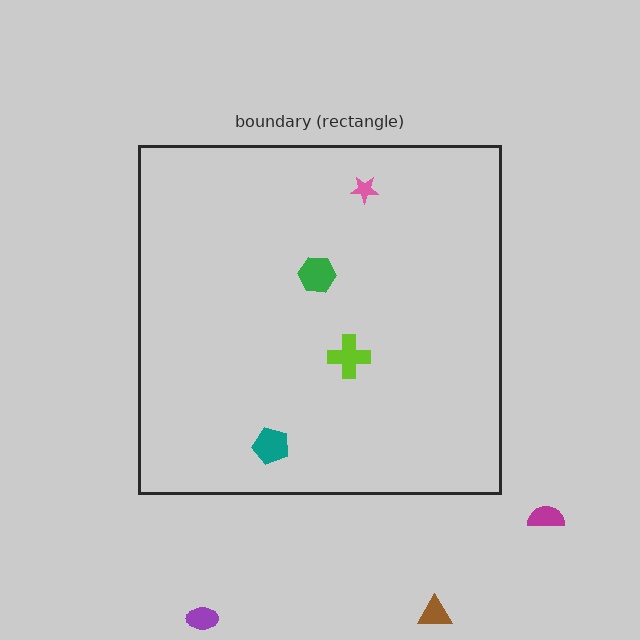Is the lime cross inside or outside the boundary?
Inside.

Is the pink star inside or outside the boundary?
Inside.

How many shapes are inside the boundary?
4 inside, 3 outside.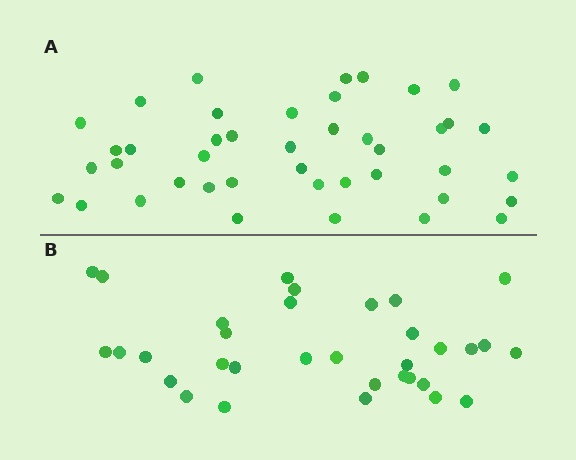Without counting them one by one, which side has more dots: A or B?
Region A (the top region) has more dots.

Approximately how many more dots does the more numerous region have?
Region A has roughly 8 or so more dots than region B.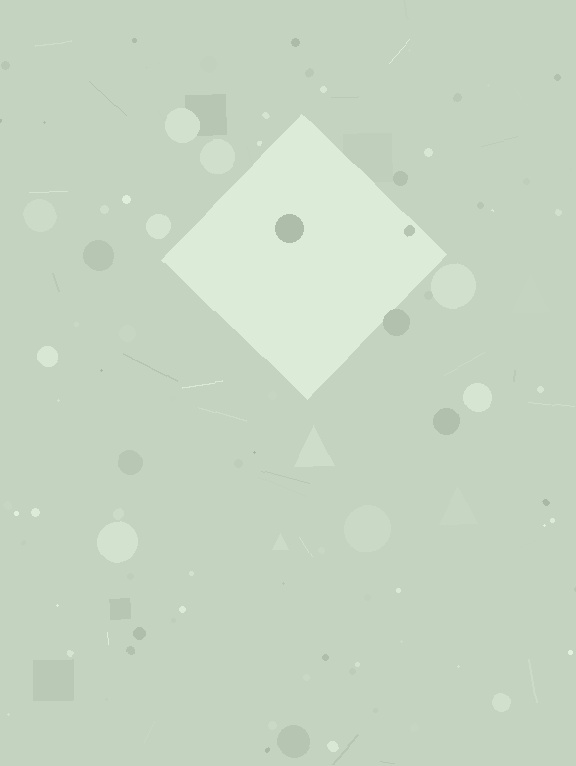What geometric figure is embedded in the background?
A diamond is embedded in the background.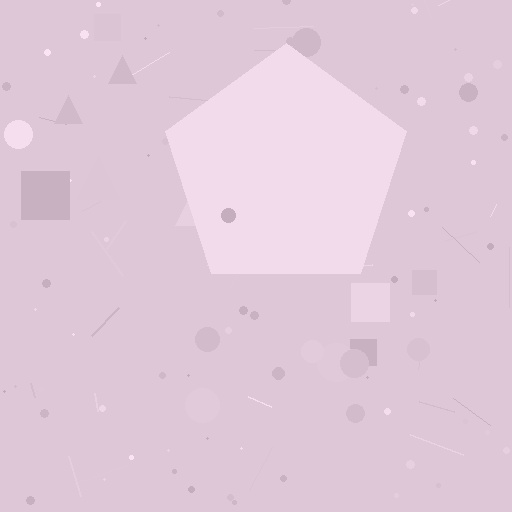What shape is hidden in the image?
A pentagon is hidden in the image.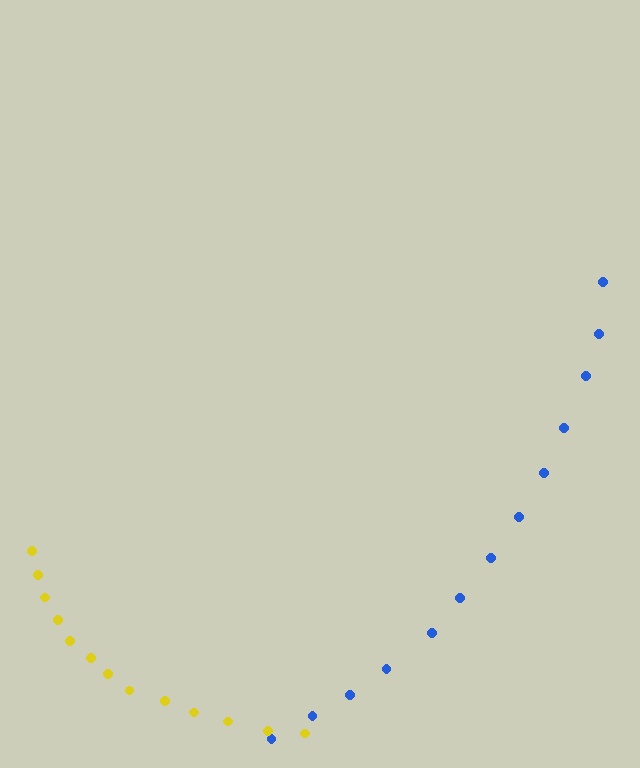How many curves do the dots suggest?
There are 2 distinct paths.